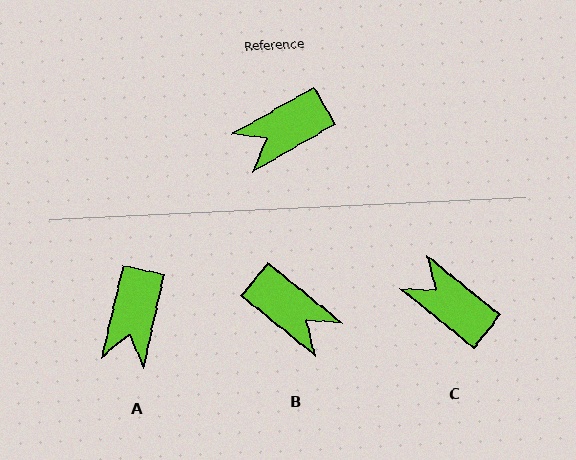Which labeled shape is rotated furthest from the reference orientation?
B, about 111 degrees away.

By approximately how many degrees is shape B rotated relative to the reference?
Approximately 111 degrees counter-clockwise.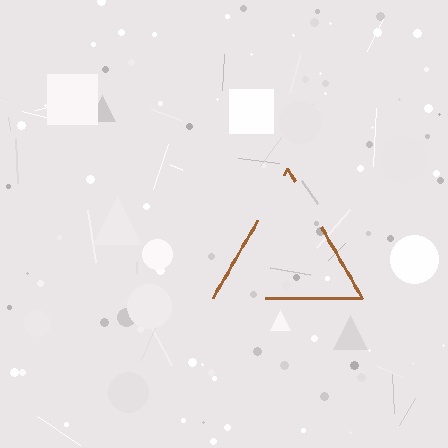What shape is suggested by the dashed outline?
The dashed outline suggests a triangle.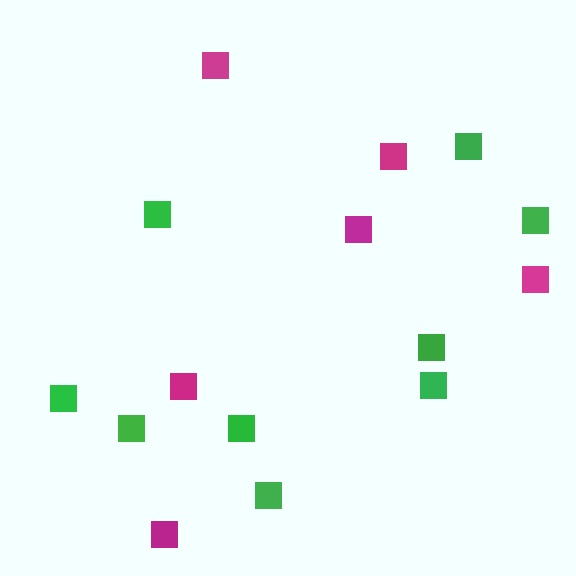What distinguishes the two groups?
There are 2 groups: one group of magenta squares (6) and one group of green squares (9).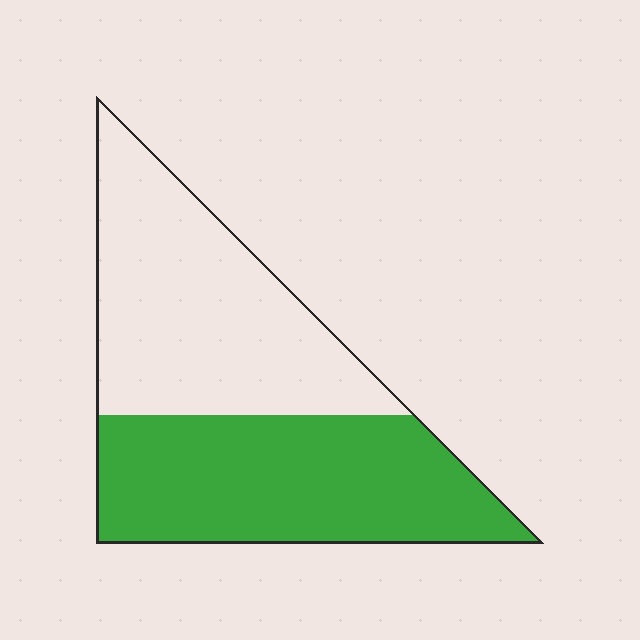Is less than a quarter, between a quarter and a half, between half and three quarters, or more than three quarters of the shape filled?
Between a quarter and a half.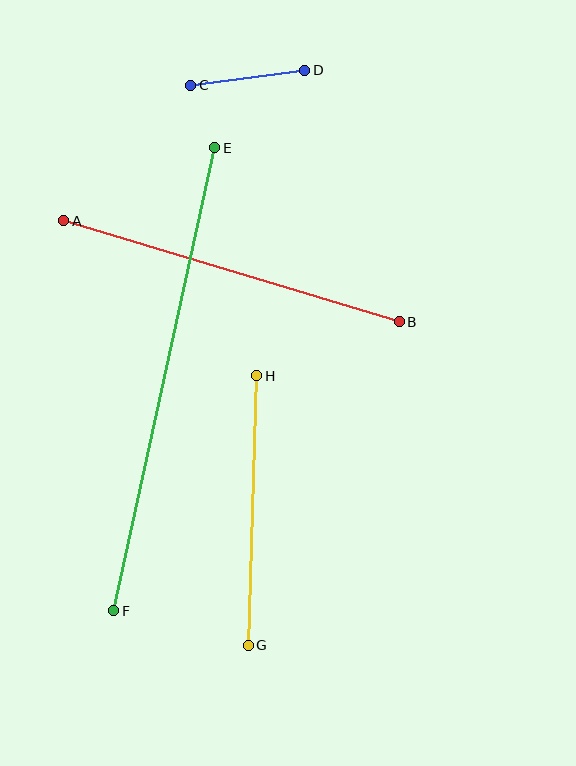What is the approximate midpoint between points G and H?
The midpoint is at approximately (252, 510) pixels.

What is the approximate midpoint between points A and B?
The midpoint is at approximately (232, 271) pixels.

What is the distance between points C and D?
The distance is approximately 115 pixels.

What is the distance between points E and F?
The distance is approximately 474 pixels.